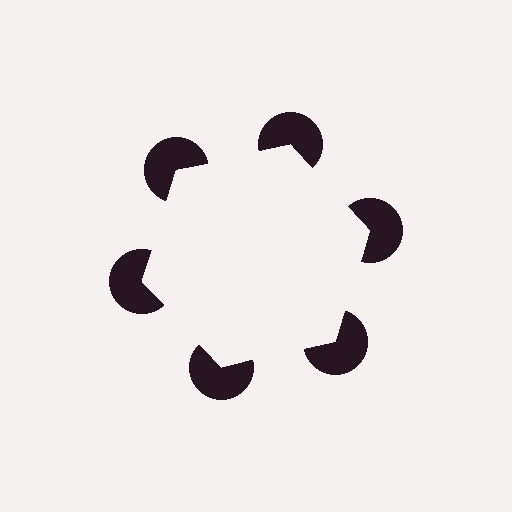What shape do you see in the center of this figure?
An illusory hexagon — its edges are inferred from the aligned wedge cuts in the pac-man discs, not physically drawn.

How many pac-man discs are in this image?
There are 6 — one at each vertex of the illusory hexagon.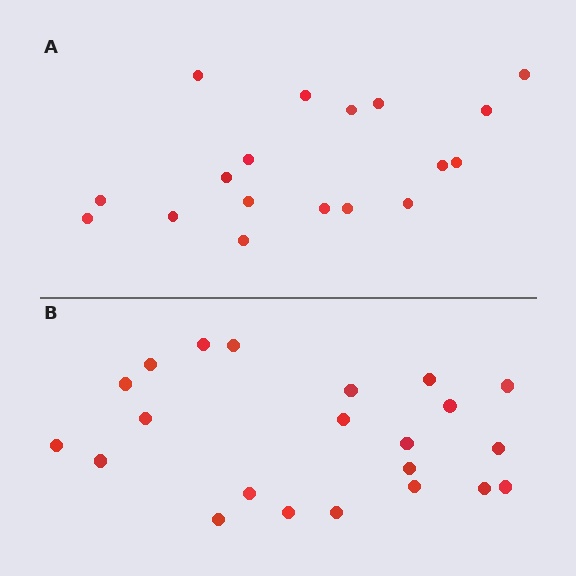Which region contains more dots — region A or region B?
Region B (the bottom region) has more dots.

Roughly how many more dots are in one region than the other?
Region B has about 4 more dots than region A.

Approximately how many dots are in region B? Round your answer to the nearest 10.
About 20 dots. (The exact count is 22, which rounds to 20.)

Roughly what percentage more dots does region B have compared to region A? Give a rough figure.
About 20% more.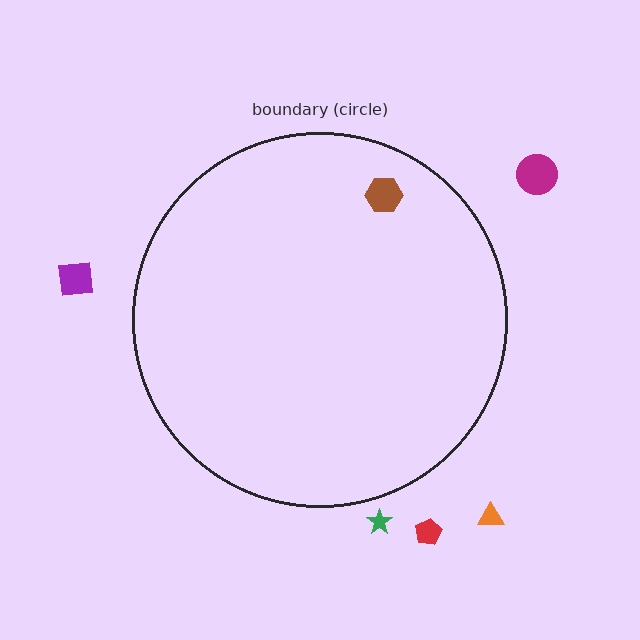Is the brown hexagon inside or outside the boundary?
Inside.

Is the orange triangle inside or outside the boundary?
Outside.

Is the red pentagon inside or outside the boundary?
Outside.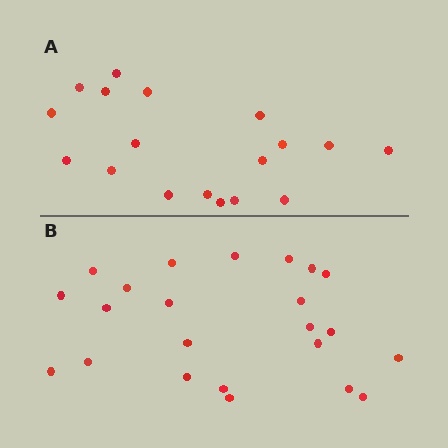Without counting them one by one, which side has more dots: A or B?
Region B (the bottom region) has more dots.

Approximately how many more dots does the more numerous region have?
Region B has about 5 more dots than region A.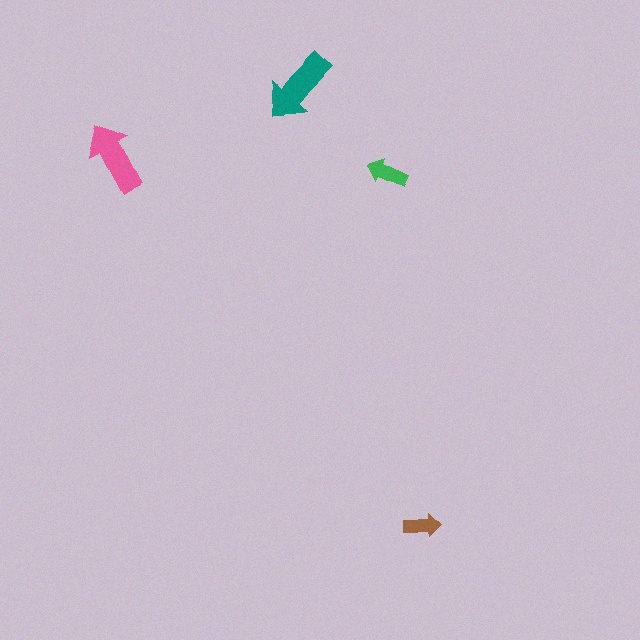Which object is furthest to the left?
The pink arrow is leftmost.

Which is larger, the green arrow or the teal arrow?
The teal one.